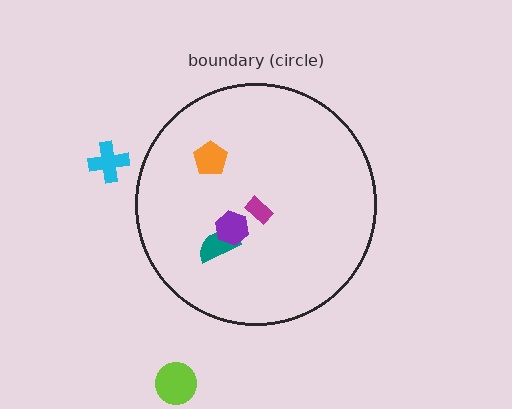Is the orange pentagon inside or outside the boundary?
Inside.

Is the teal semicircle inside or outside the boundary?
Inside.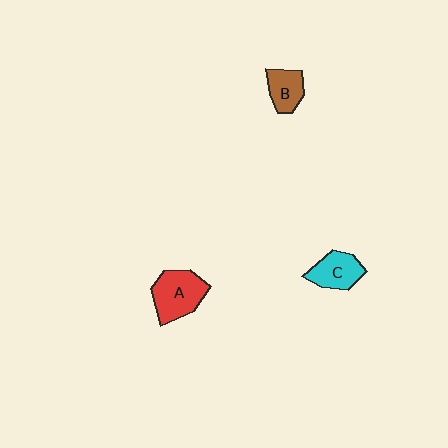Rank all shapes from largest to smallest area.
From largest to smallest: A (red), C (cyan), B (brown).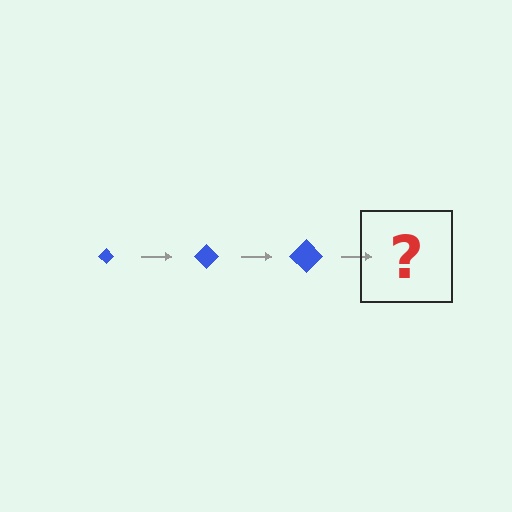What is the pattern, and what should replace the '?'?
The pattern is that the diamond gets progressively larger each step. The '?' should be a blue diamond, larger than the previous one.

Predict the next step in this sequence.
The next step is a blue diamond, larger than the previous one.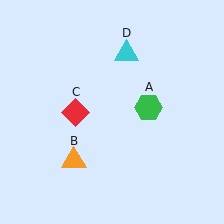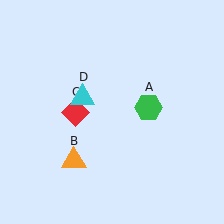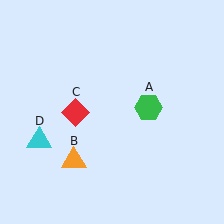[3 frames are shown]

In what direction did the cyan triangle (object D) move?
The cyan triangle (object D) moved down and to the left.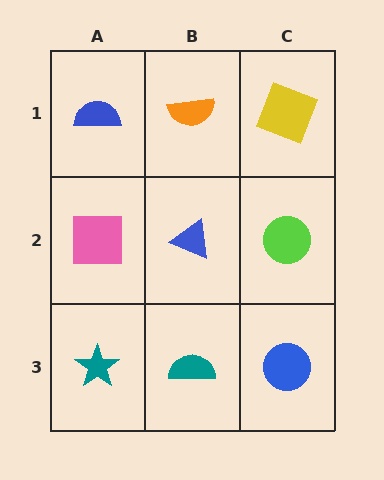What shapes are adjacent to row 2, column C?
A yellow square (row 1, column C), a blue circle (row 3, column C), a blue triangle (row 2, column B).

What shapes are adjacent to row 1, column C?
A lime circle (row 2, column C), an orange semicircle (row 1, column B).